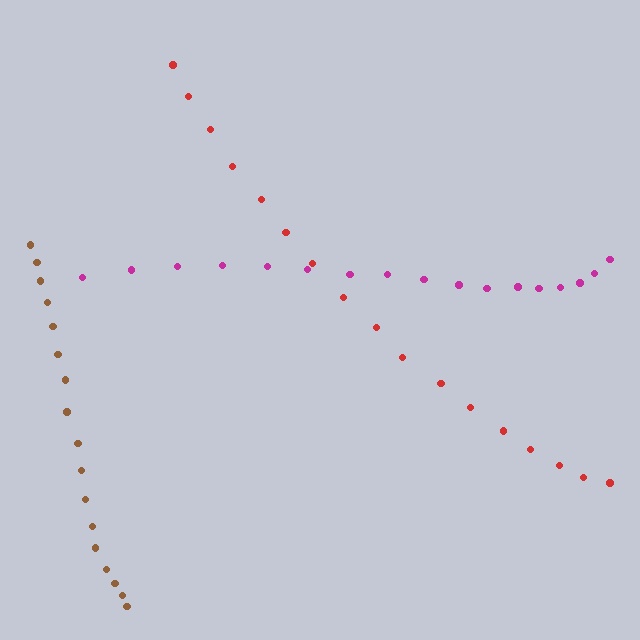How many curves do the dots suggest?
There are 3 distinct paths.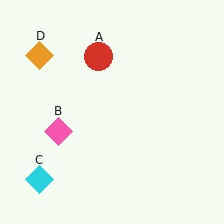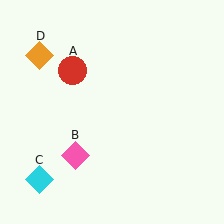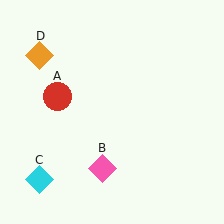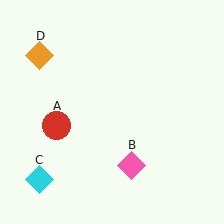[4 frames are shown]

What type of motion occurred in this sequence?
The red circle (object A), pink diamond (object B) rotated counterclockwise around the center of the scene.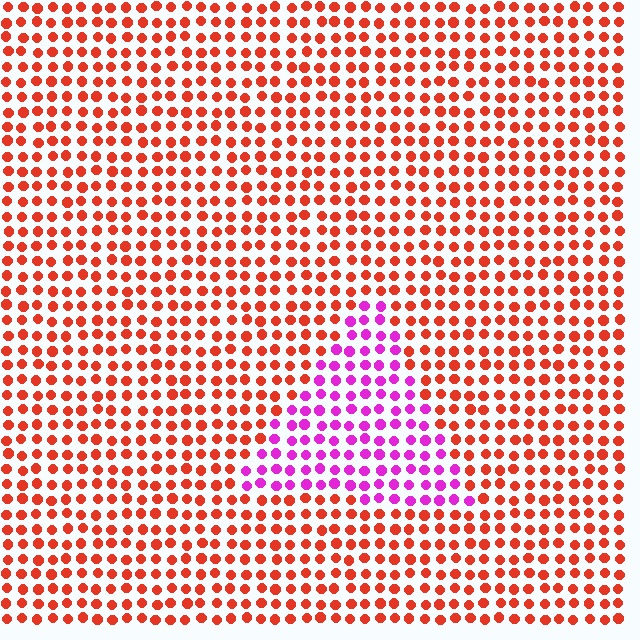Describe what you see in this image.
The image is filled with small red elements in a uniform arrangement. A triangle-shaped region is visible where the elements are tinted to a slightly different hue, forming a subtle color boundary.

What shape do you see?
I see a triangle.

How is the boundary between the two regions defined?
The boundary is defined purely by a slight shift in hue (about 62 degrees). Spacing, size, and orientation are identical on both sides.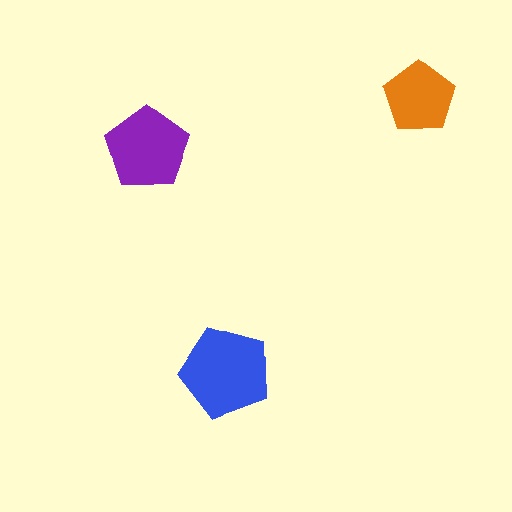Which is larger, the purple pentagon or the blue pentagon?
The blue one.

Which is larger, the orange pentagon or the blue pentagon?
The blue one.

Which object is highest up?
The orange pentagon is topmost.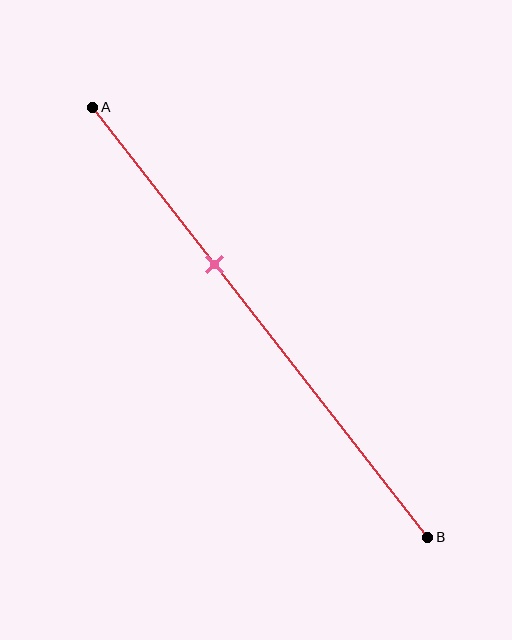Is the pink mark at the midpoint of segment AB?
No, the mark is at about 35% from A, not at the 50% midpoint.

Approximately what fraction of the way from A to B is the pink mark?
The pink mark is approximately 35% of the way from A to B.